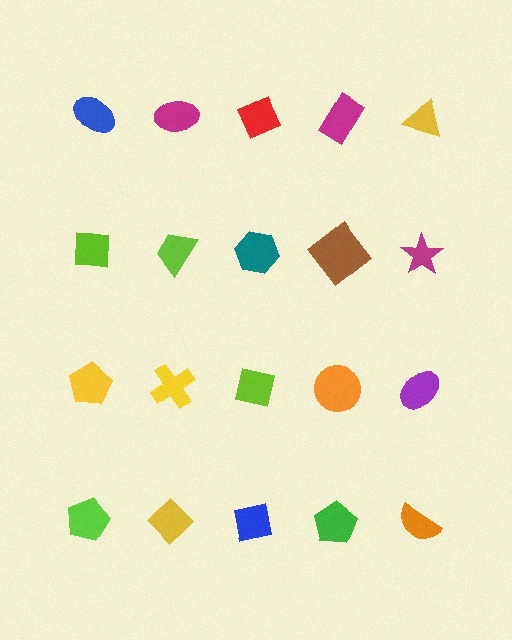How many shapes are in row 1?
5 shapes.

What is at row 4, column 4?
A green pentagon.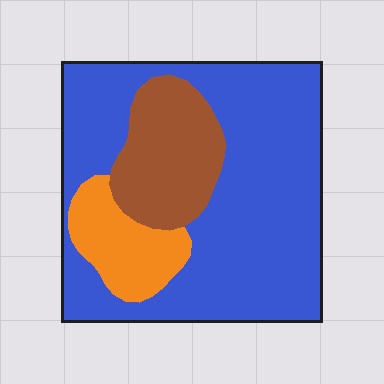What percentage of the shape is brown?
Brown takes up about one fifth (1/5) of the shape.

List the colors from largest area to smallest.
From largest to smallest: blue, brown, orange.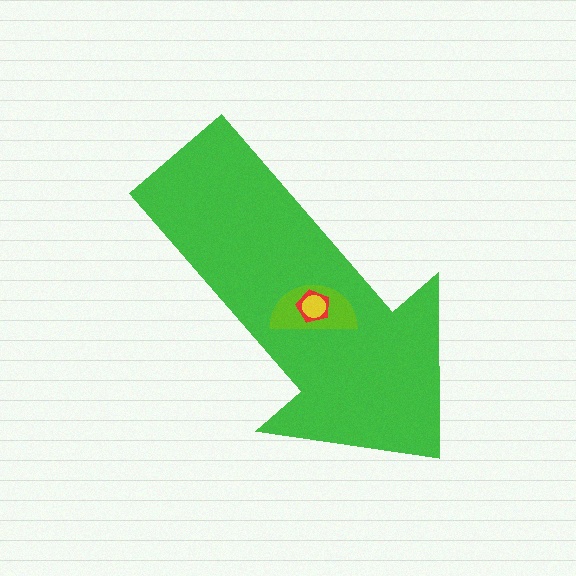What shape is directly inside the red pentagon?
The yellow circle.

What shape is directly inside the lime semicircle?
The red pentagon.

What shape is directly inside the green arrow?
The lime semicircle.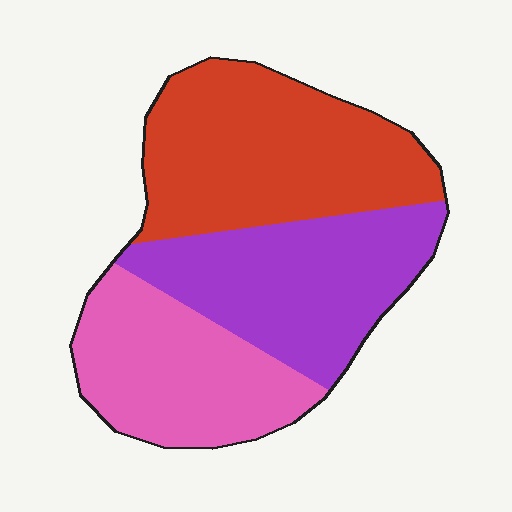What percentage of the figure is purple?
Purple covers roughly 35% of the figure.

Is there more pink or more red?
Red.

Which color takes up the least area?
Pink, at roughly 30%.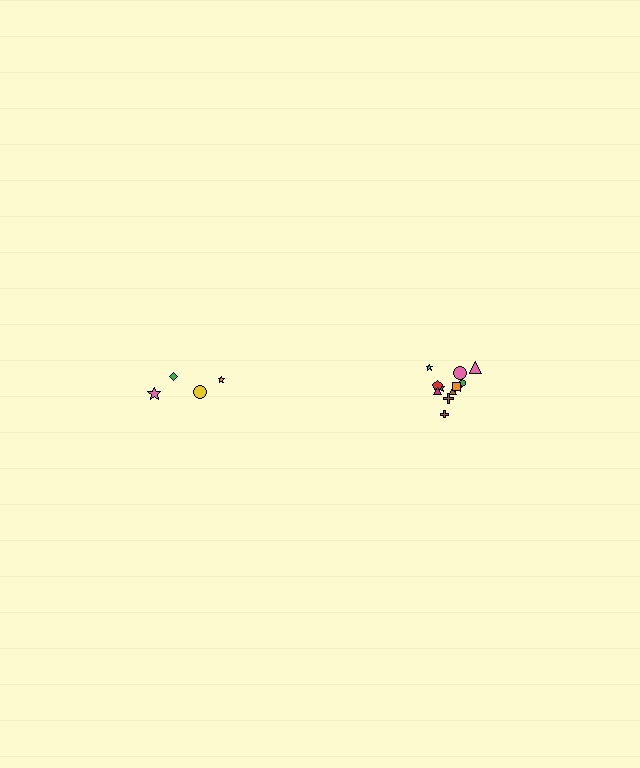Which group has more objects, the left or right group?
The right group.